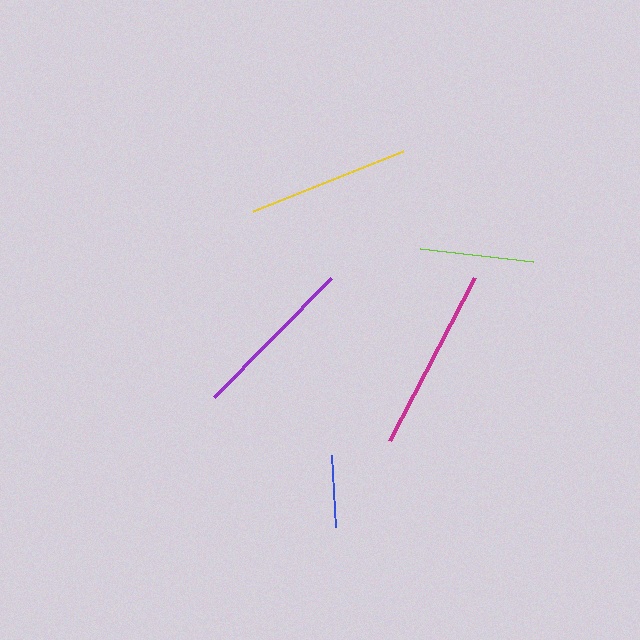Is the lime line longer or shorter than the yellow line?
The yellow line is longer than the lime line.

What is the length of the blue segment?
The blue segment is approximately 72 pixels long.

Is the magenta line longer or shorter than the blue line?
The magenta line is longer than the blue line.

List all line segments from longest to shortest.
From longest to shortest: magenta, purple, yellow, lime, blue.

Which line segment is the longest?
The magenta line is the longest at approximately 183 pixels.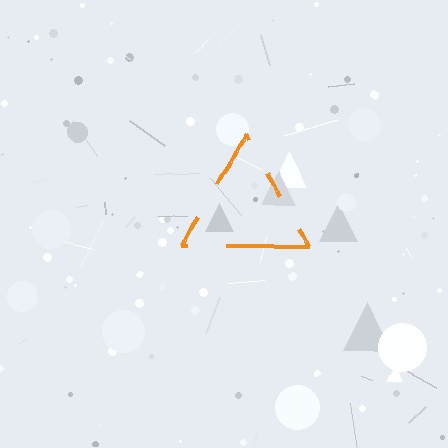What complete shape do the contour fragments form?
The contour fragments form a triangle.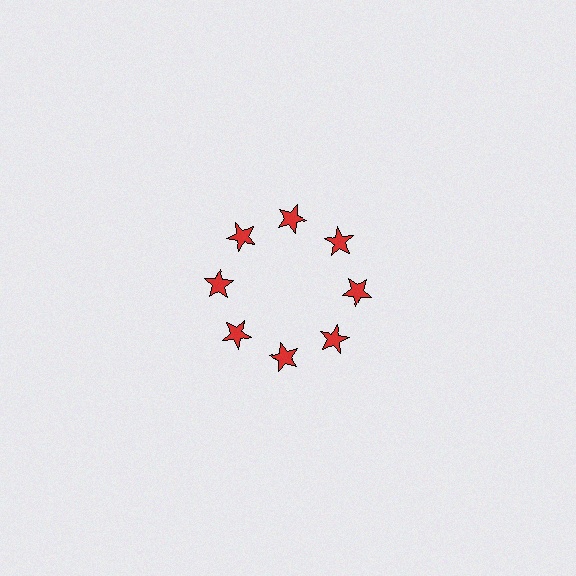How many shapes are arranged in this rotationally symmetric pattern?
There are 8 shapes, arranged in 8 groups of 1.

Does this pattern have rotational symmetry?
Yes, this pattern has 8-fold rotational symmetry. It looks the same after rotating 45 degrees around the center.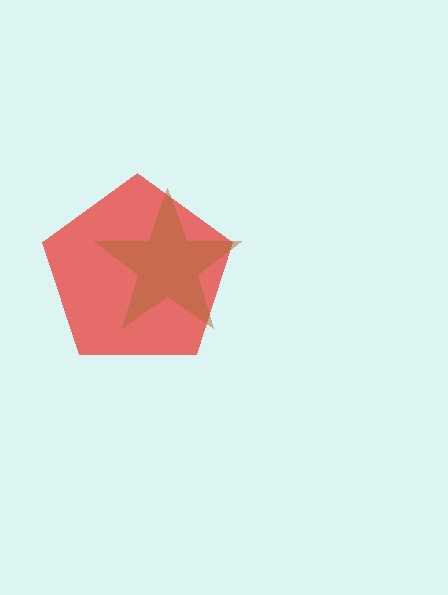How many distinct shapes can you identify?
There are 2 distinct shapes: a red pentagon, a brown star.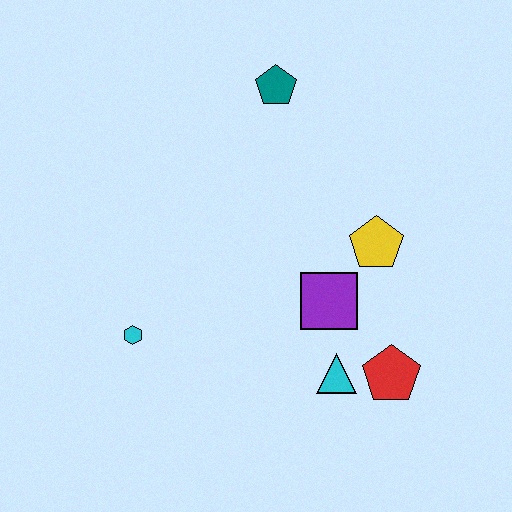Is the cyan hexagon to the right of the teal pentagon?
No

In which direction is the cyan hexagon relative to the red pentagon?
The cyan hexagon is to the left of the red pentagon.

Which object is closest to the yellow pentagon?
The purple square is closest to the yellow pentagon.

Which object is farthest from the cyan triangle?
The teal pentagon is farthest from the cyan triangle.